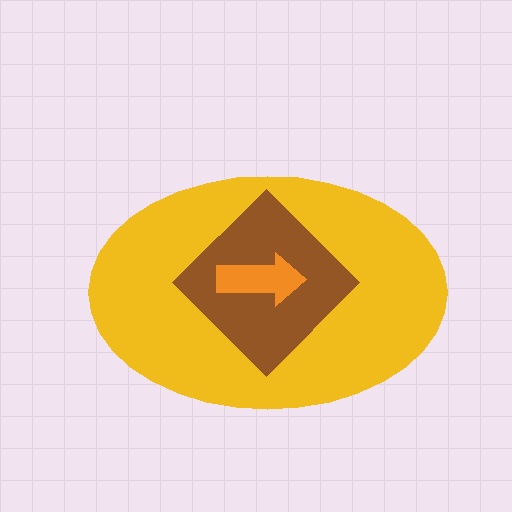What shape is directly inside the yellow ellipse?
The brown diamond.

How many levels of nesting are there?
3.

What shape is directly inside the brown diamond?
The orange arrow.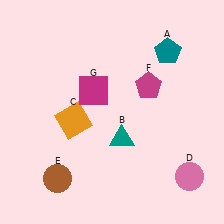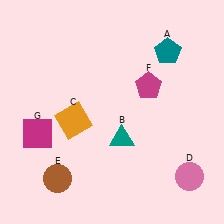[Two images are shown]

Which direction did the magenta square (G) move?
The magenta square (G) moved left.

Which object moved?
The magenta square (G) moved left.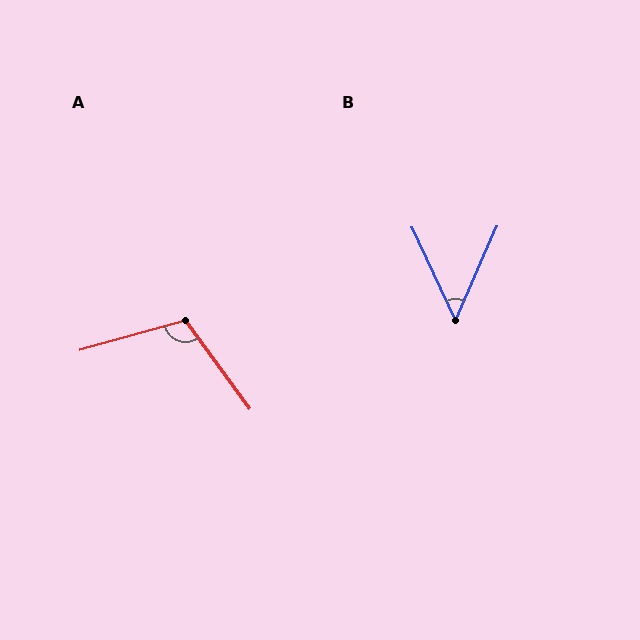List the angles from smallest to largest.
B (48°), A (110°).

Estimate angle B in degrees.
Approximately 48 degrees.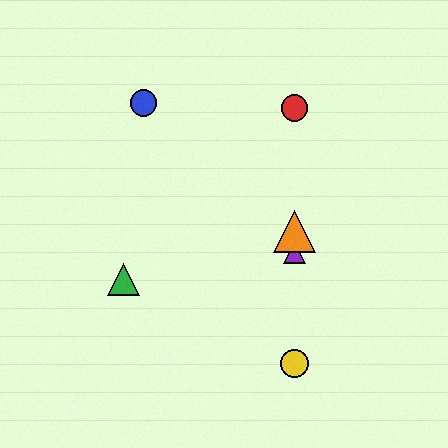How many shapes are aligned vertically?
4 shapes (the red circle, the yellow circle, the purple triangle, the orange triangle) are aligned vertically.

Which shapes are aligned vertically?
The red circle, the yellow circle, the purple triangle, the orange triangle are aligned vertically.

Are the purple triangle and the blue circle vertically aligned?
No, the purple triangle is at x≈295 and the blue circle is at x≈144.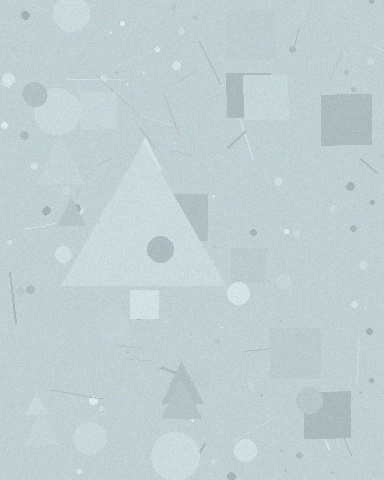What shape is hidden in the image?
A triangle is hidden in the image.